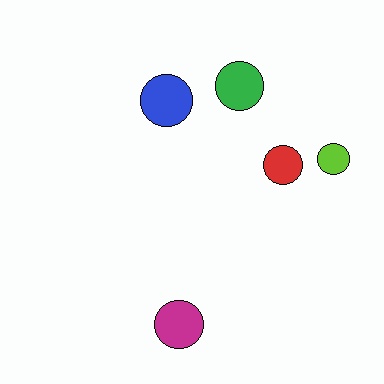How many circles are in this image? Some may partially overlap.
There are 5 circles.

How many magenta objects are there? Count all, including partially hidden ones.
There is 1 magenta object.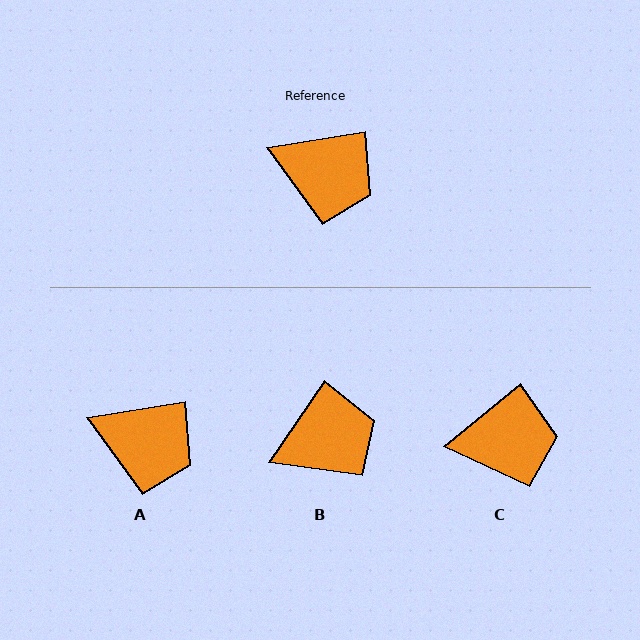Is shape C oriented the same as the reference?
No, it is off by about 30 degrees.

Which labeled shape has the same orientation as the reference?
A.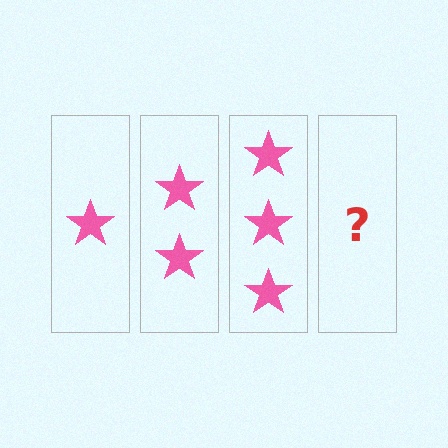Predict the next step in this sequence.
The next step is 4 stars.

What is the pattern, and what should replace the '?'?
The pattern is that each step adds one more star. The '?' should be 4 stars.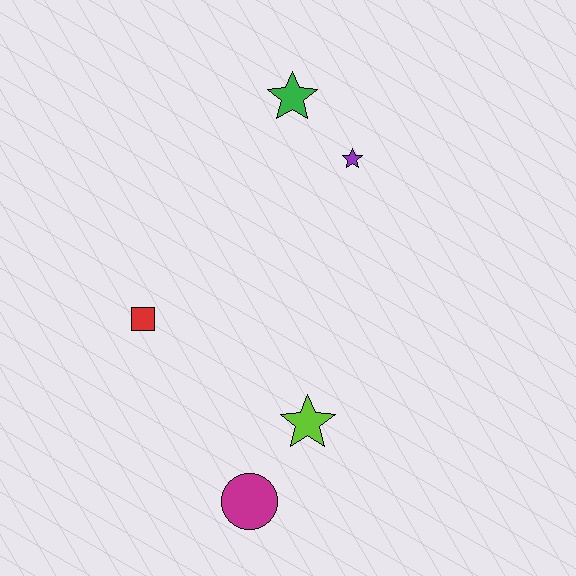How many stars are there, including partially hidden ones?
There are 3 stars.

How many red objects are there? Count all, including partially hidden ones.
There is 1 red object.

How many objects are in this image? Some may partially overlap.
There are 5 objects.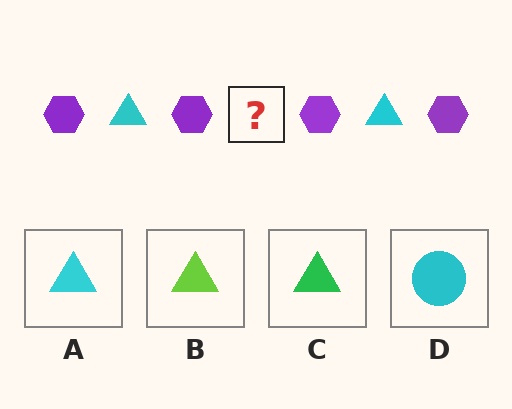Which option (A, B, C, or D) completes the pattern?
A.